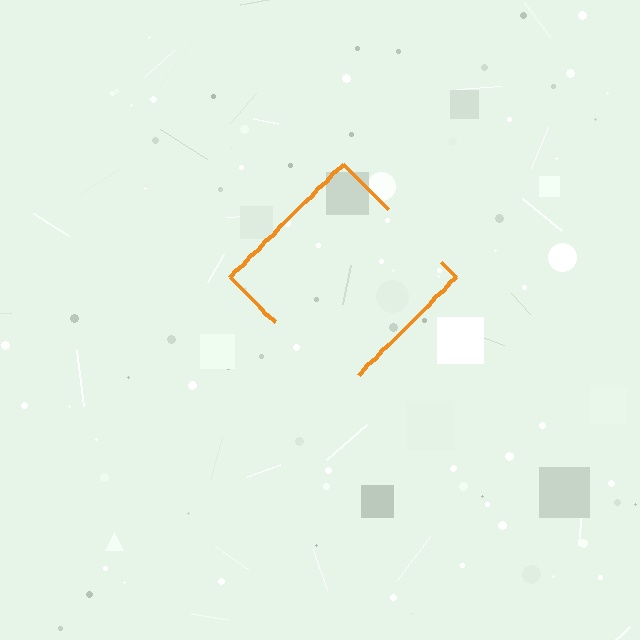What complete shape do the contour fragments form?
The contour fragments form a diamond.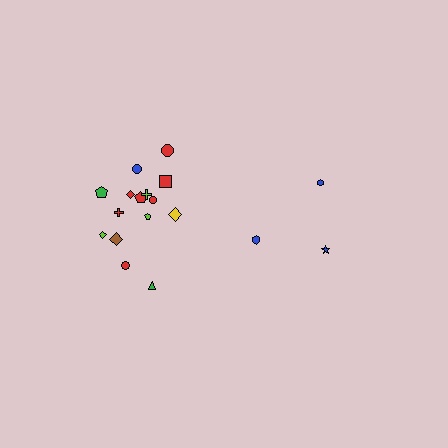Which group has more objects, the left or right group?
The left group.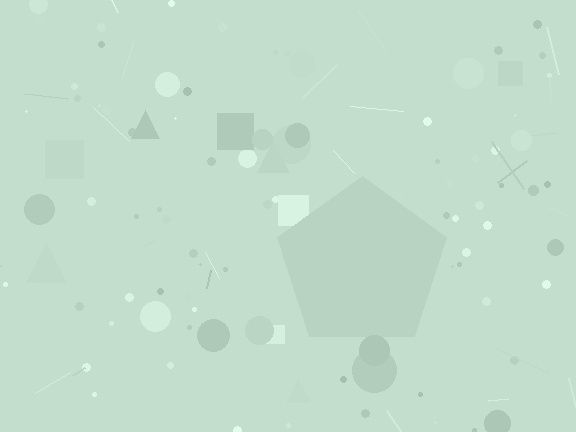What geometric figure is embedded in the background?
A pentagon is embedded in the background.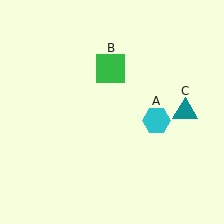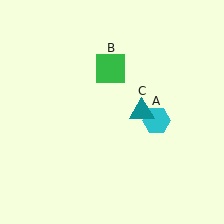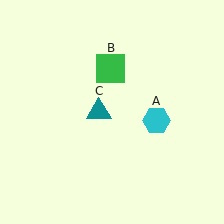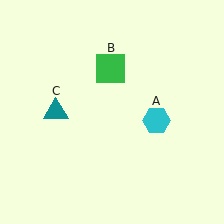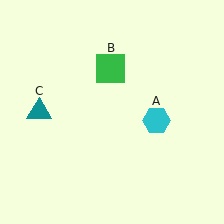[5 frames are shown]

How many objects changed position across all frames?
1 object changed position: teal triangle (object C).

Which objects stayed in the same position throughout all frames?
Cyan hexagon (object A) and green square (object B) remained stationary.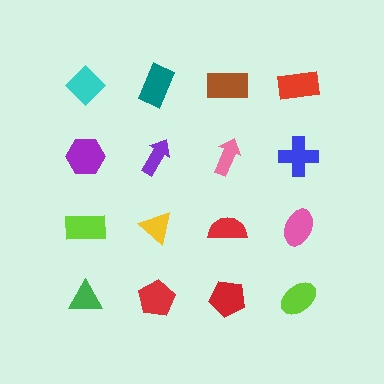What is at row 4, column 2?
A red pentagon.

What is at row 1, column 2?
A teal rectangle.